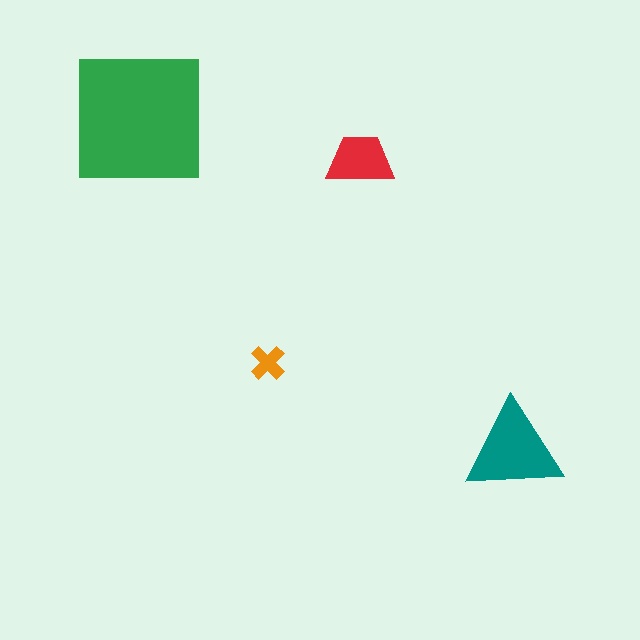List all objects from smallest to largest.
The orange cross, the red trapezoid, the teal triangle, the green square.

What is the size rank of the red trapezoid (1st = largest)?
3rd.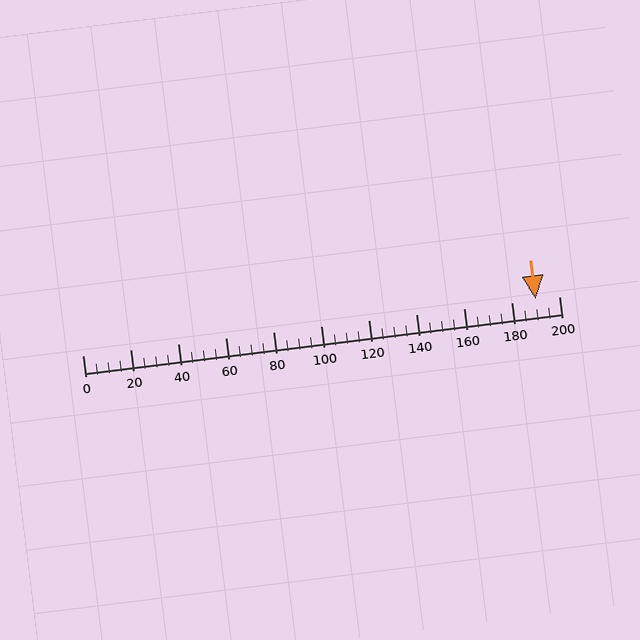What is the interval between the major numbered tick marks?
The major tick marks are spaced 20 units apart.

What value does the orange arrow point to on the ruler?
The orange arrow points to approximately 190.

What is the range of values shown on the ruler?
The ruler shows values from 0 to 200.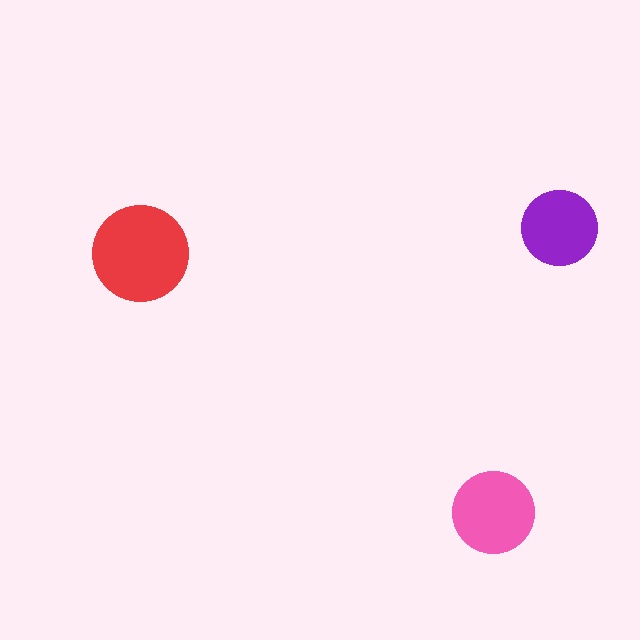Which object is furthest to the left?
The red circle is leftmost.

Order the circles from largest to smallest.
the red one, the pink one, the purple one.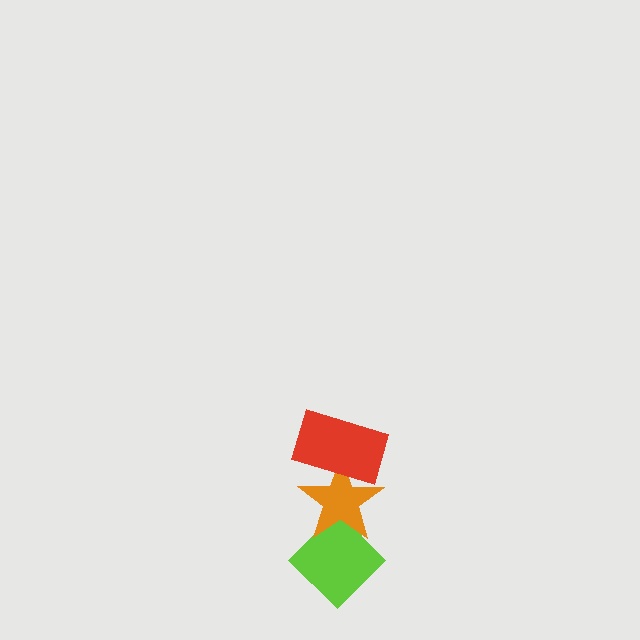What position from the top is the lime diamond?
The lime diamond is 3rd from the top.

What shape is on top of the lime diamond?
The orange star is on top of the lime diamond.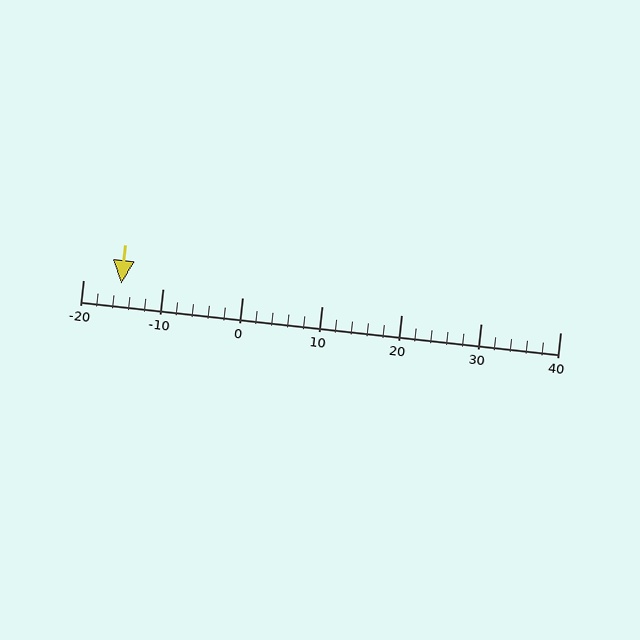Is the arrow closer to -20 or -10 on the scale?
The arrow is closer to -20.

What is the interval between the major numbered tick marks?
The major tick marks are spaced 10 units apart.